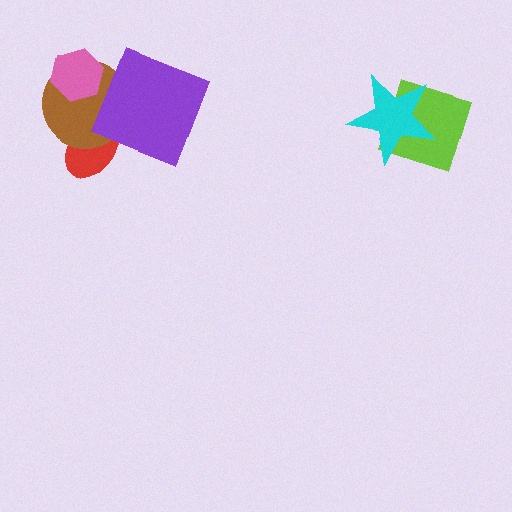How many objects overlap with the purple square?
2 objects overlap with the purple square.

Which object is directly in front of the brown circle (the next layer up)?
The pink hexagon is directly in front of the brown circle.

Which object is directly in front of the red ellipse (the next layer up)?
The brown circle is directly in front of the red ellipse.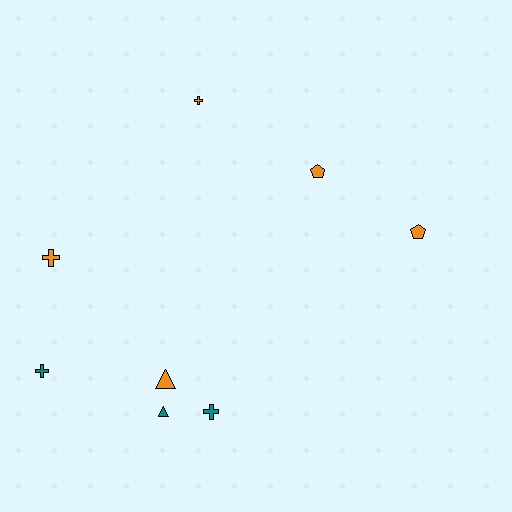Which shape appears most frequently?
Cross, with 4 objects.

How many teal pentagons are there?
There are no teal pentagons.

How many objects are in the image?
There are 8 objects.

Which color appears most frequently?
Orange, with 5 objects.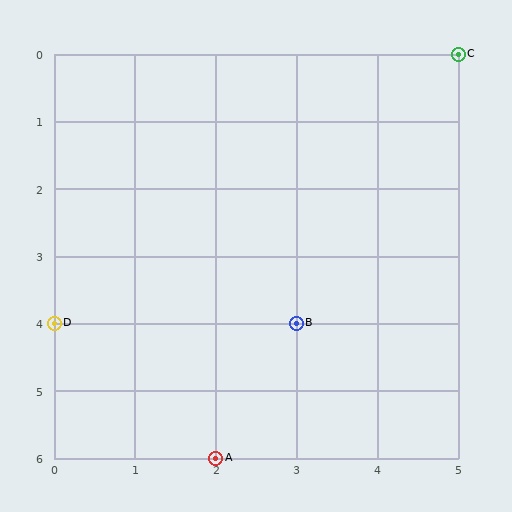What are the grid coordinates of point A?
Point A is at grid coordinates (2, 6).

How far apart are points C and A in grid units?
Points C and A are 3 columns and 6 rows apart (about 6.7 grid units diagonally).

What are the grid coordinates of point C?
Point C is at grid coordinates (5, 0).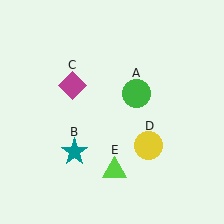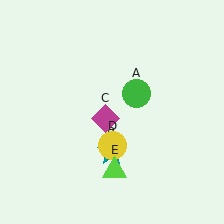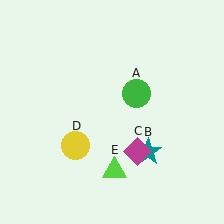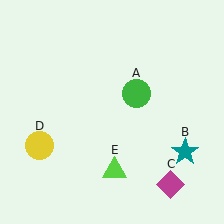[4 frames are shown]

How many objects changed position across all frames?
3 objects changed position: teal star (object B), magenta diamond (object C), yellow circle (object D).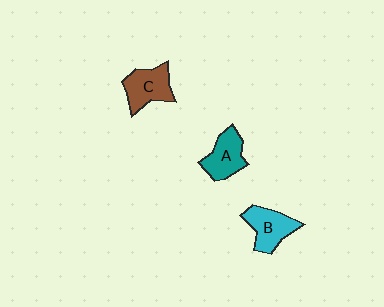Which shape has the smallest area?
Shape A (teal).